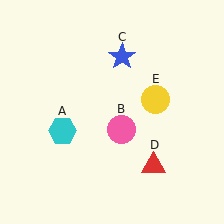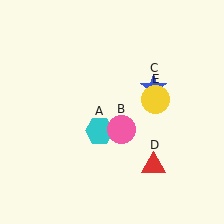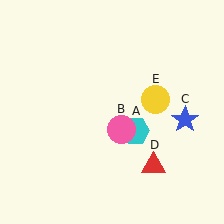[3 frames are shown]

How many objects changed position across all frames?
2 objects changed position: cyan hexagon (object A), blue star (object C).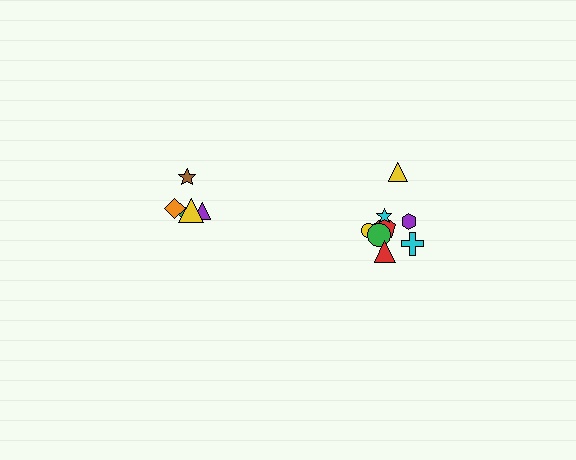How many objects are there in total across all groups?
There are 13 objects.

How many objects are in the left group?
There are 5 objects.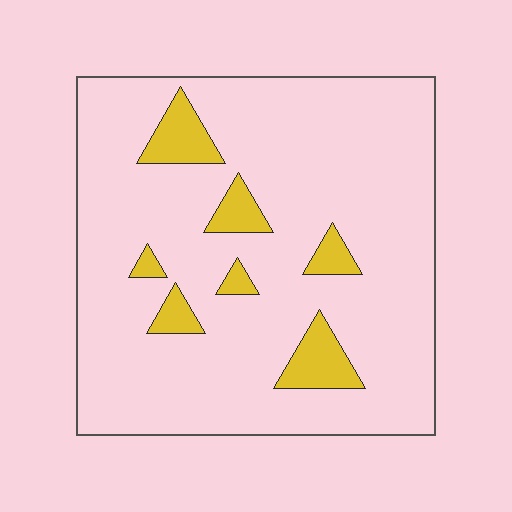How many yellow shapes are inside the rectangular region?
7.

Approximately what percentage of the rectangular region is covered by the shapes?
Approximately 10%.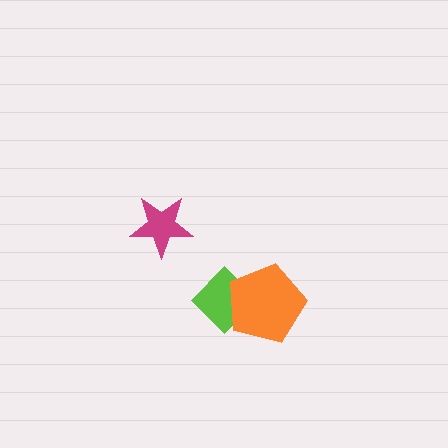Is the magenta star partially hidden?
No, no other shape covers it.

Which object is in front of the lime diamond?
The orange pentagon is in front of the lime diamond.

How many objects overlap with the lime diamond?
1 object overlaps with the lime diamond.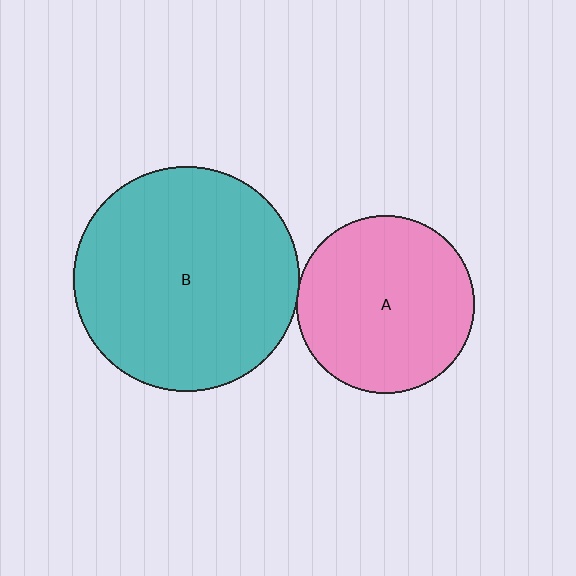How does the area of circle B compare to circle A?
Approximately 1.6 times.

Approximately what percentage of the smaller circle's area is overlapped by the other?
Approximately 5%.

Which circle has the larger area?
Circle B (teal).